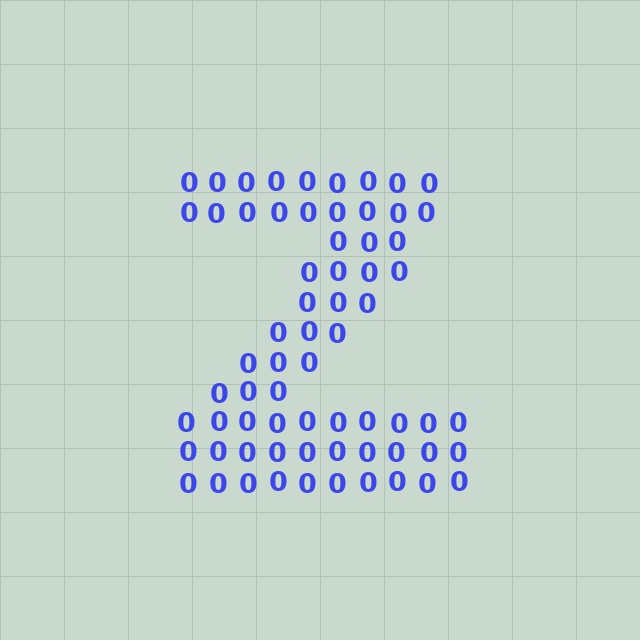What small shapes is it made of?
It is made of small digit 0's.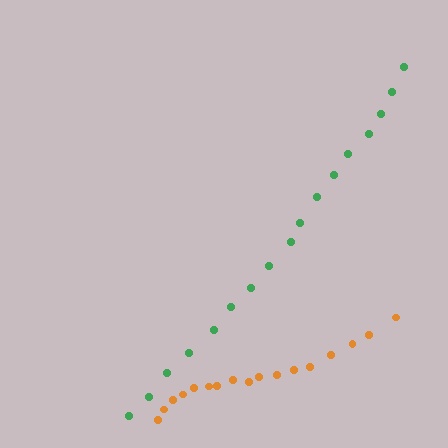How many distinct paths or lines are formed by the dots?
There are 2 distinct paths.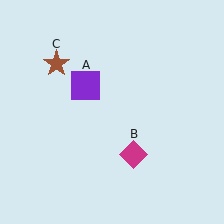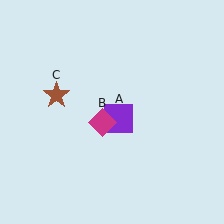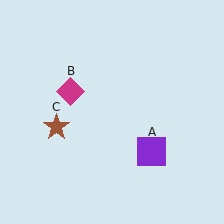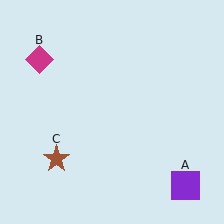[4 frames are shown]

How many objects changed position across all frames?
3 objects changed position: purple square (object A), magenta diamond (object B), brown star (object C).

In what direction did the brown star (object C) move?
The brown star (object C) moved down.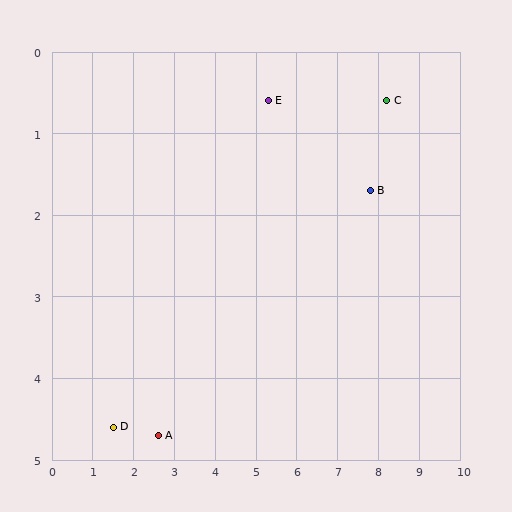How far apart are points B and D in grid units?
Points B and D are about 6.9 grid units apart.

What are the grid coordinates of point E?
Point E is at approximately (5.3, 0.6).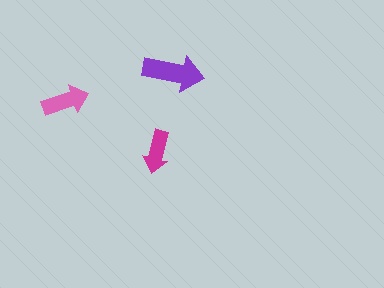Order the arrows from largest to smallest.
the purple one, the pink one, the magenta one.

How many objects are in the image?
There are 3 objects in the image.